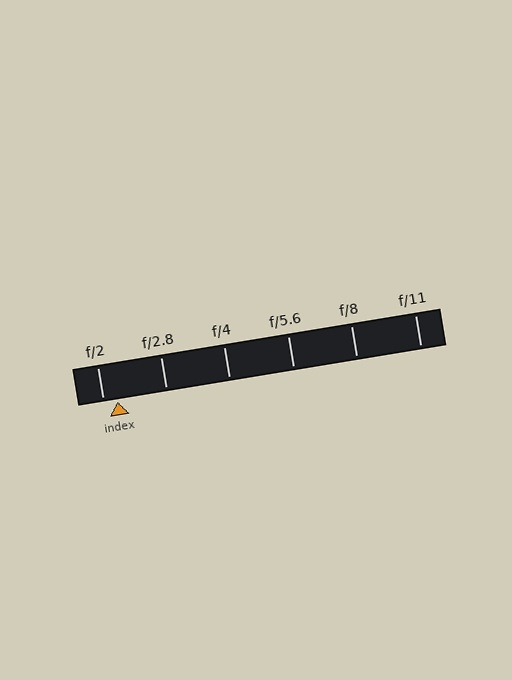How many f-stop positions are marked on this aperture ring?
There are 6 f-stop positions marked.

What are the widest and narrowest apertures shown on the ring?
The widest aperture shown is f/2 and the narrowest is f/11.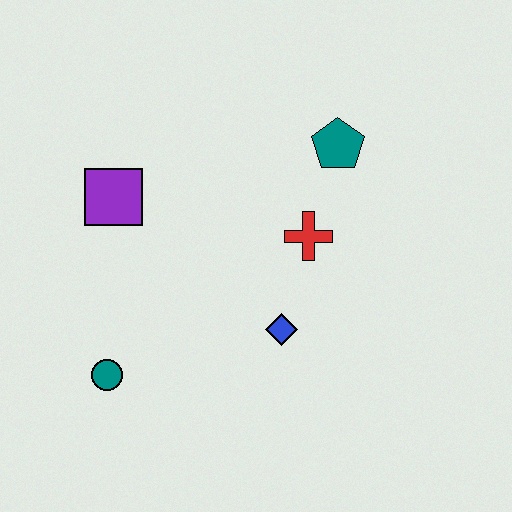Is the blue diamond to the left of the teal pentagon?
Yes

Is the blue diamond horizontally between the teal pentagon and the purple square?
Yes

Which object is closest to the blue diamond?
The red cross is closest to the blue diamond.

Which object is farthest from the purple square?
The teal pentagon is farthest from the purple square.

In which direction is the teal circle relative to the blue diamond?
The teal circle is to the left of the blue diamond.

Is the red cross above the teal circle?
Yes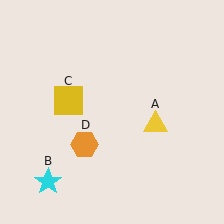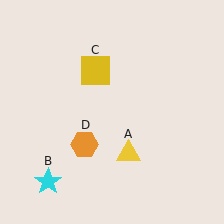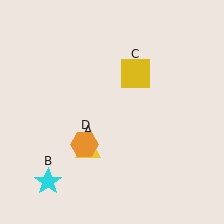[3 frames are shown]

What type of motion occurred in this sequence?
The yellow triangle (object A), yellow square (object C) rotated clockwise around the center of the scene.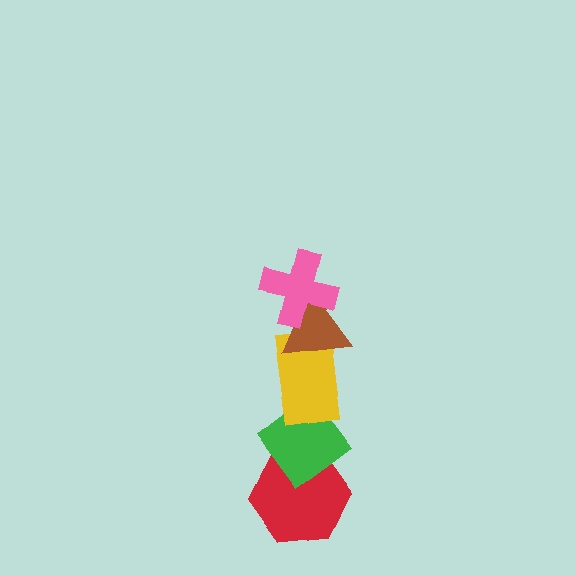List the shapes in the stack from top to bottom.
From top to bottom: the pink cross, the brown triangle, the yellow rectangle, the green diamond, the red hexagon.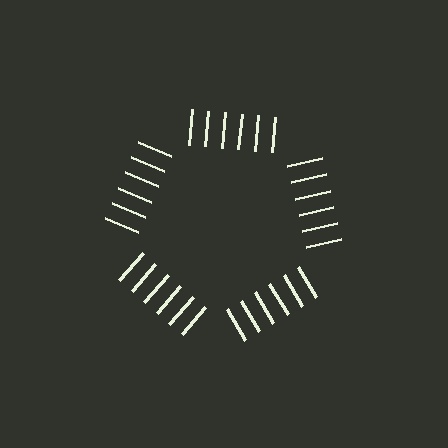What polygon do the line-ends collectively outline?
An illusory pentagon — the line segments terminate on its edges but no continuous stroke is drawn.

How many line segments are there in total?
30 — 6 along each of the 5 edges.